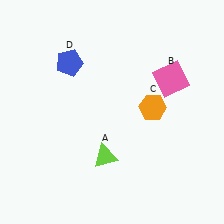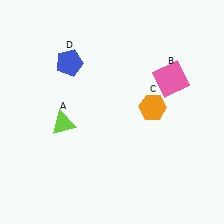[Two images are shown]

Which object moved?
The lime triangle (A) moved left.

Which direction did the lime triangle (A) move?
The lime triangle (A) moved left.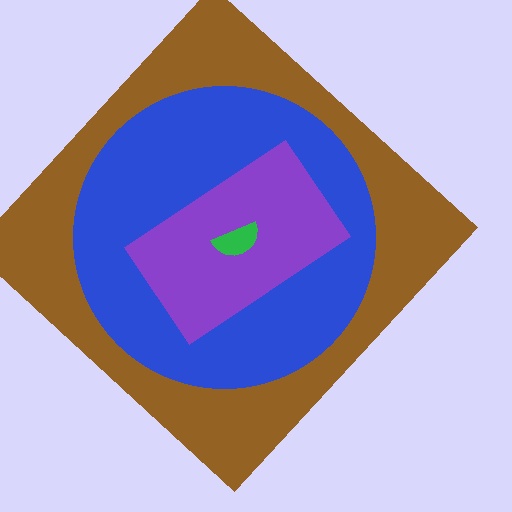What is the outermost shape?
The brown diamond.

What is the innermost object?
The green semicircle.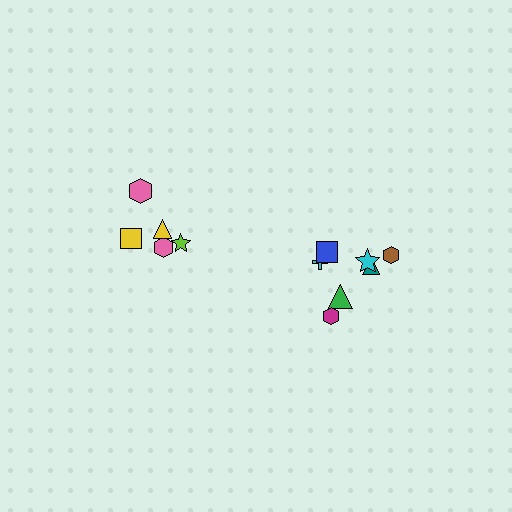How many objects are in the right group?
There are 7 objects.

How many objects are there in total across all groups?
There are 12 objects.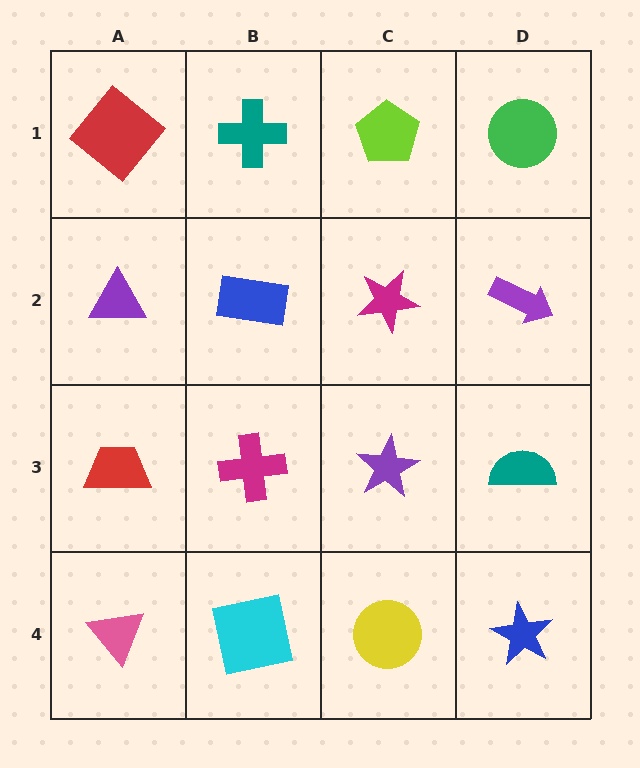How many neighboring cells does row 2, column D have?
3.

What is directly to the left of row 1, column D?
A lime pentagon.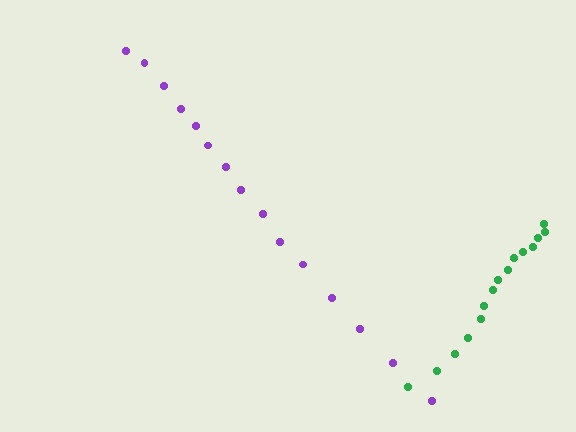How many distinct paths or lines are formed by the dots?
There are 2 distinct paths.